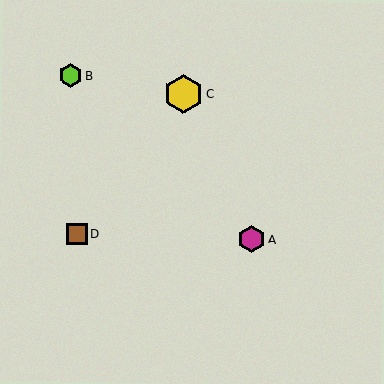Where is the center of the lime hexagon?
The center of the lime hexagon is at (71, 75).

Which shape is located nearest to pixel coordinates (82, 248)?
The brown square (labeled D) at (77, 234) is nearest to that location.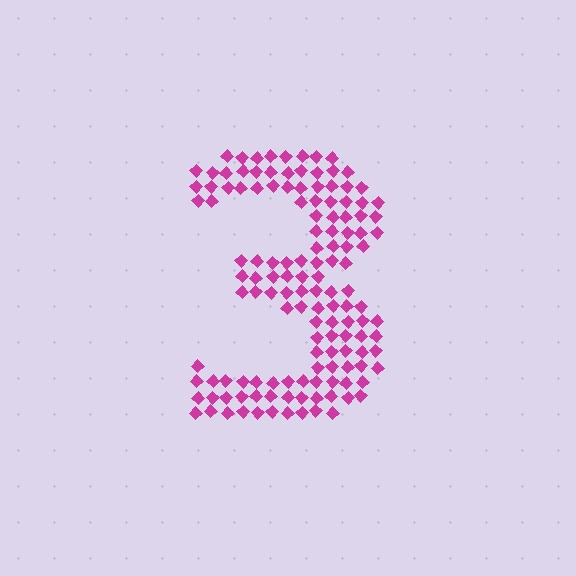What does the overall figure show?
The overall figure shows the digit 3.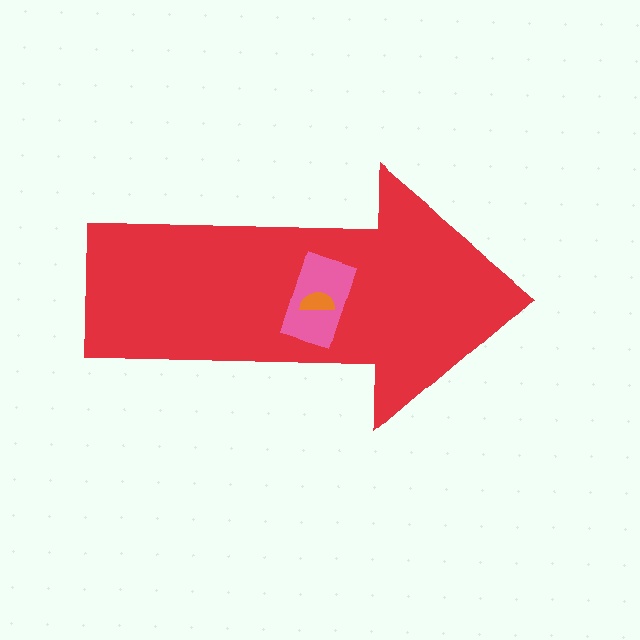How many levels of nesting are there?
3.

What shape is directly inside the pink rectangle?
The orange semicircle.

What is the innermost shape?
The orange semicircle.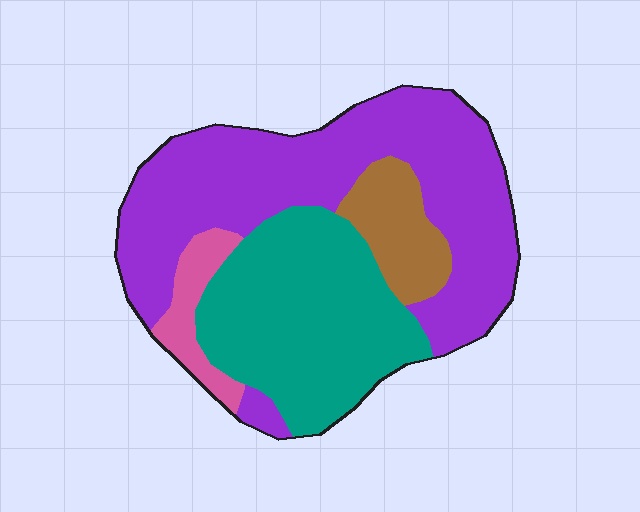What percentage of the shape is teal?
Teal takes up about one third (1/3) of the shape.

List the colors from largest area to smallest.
From largest to smallest: purple, teal, brown, pink.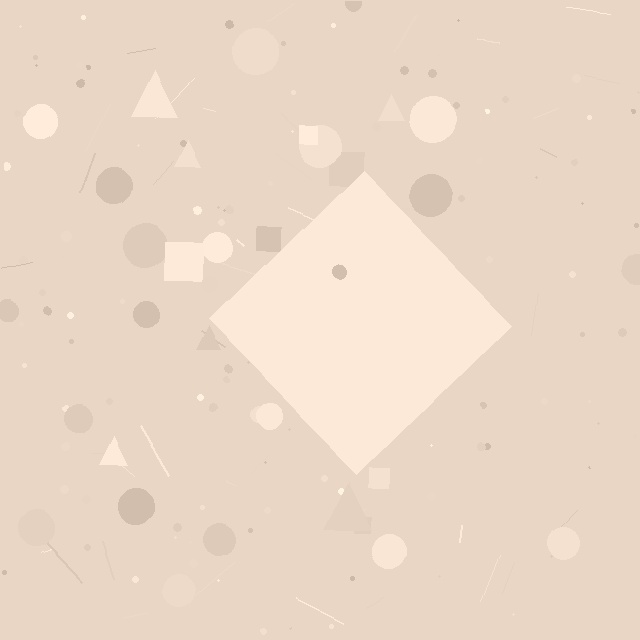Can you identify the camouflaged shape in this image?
The camouflaged shape is a diamond.